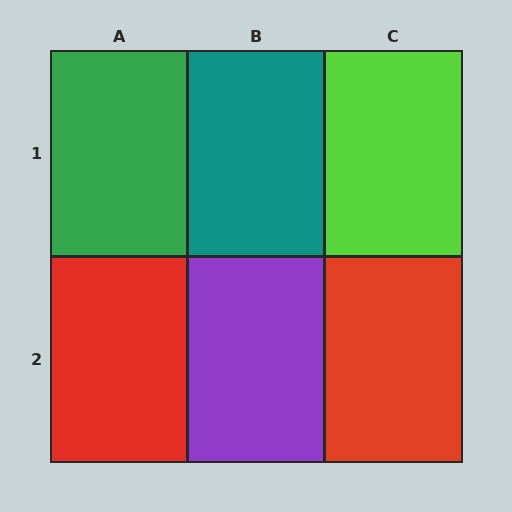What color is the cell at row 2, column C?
Red.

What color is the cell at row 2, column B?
Purple.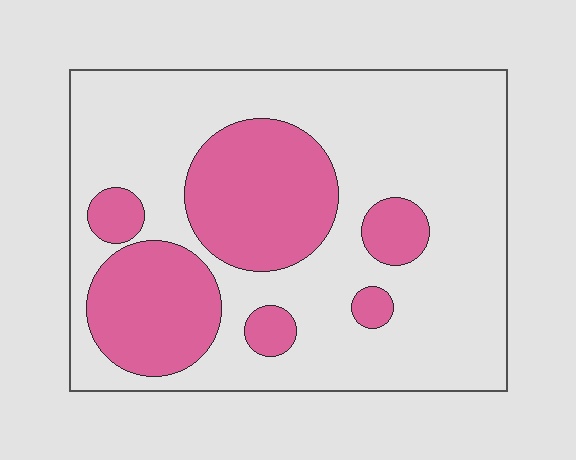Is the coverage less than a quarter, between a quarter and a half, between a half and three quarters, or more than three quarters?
Between a quarter and a half.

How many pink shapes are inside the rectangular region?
6.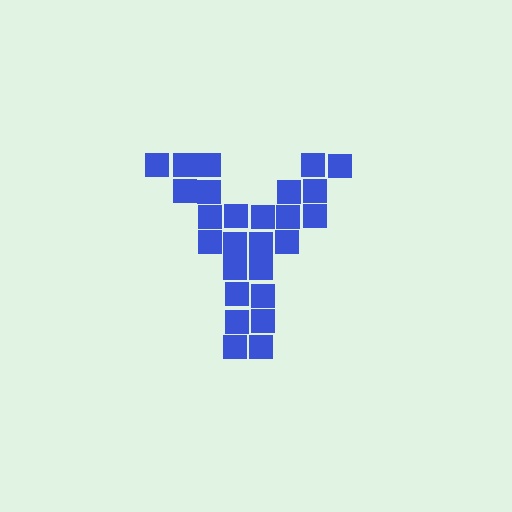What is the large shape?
The large shape is the letter Y.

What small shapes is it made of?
It is made of small squares.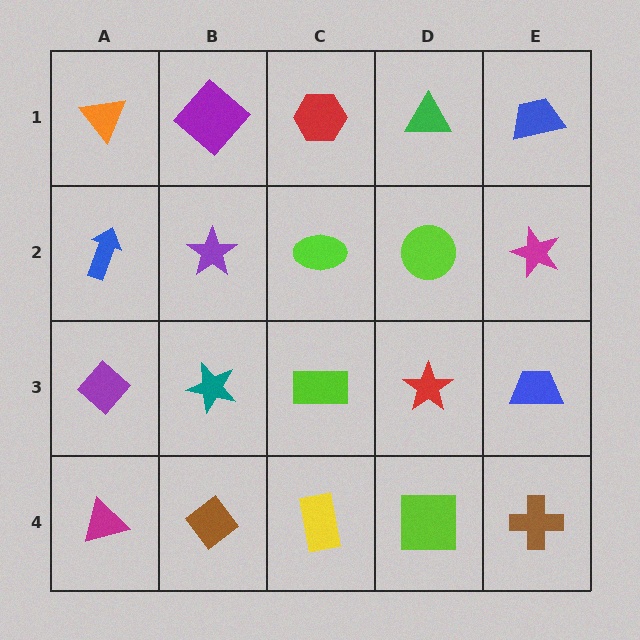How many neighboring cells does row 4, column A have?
2.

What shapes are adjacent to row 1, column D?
A lime circle (row 2, column D), a red hexagon (row 1, column C), a blue trapezoid (row 1, column E).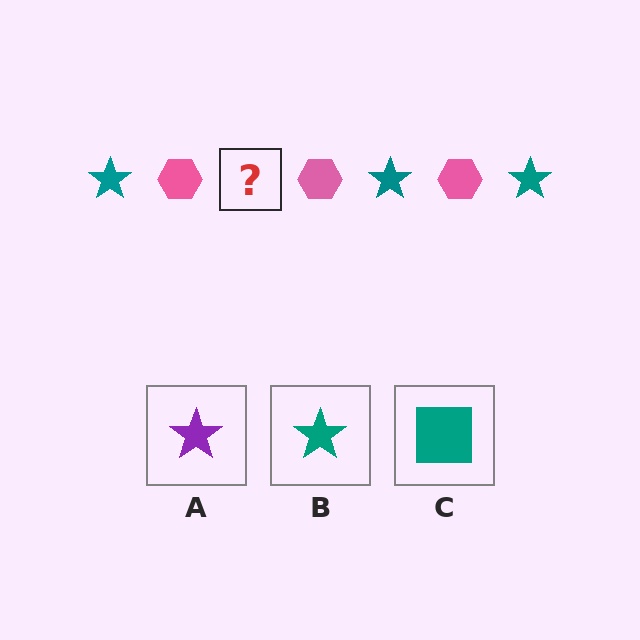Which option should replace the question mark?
Option B.